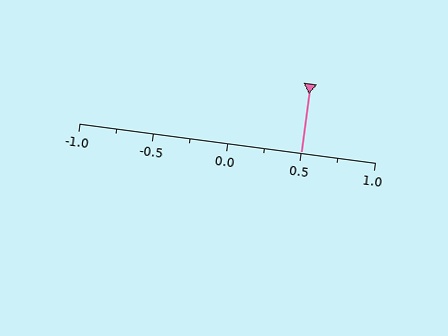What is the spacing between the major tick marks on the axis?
The major ticks are spaced 0.5 apart.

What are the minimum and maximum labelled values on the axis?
The axis runs from -1.0 to 1.0.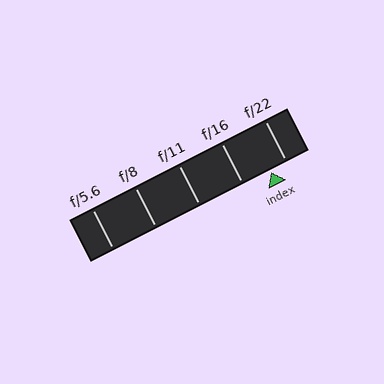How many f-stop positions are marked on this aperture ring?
There are 5 f-stop positions marked.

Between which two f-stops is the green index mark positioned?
The index mark is between f/16 and f/22.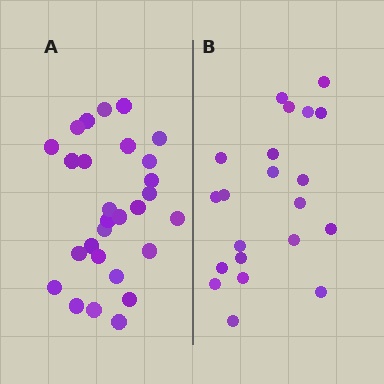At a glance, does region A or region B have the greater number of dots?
Region A (the left region) has more dots.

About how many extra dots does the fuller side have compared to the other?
Region A has roughly 8 or so more dots than region B.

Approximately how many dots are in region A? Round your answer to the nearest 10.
About 30 dots. (The exact count is 28, which rounds to 30.)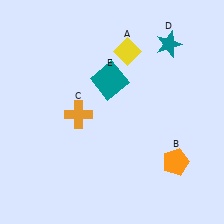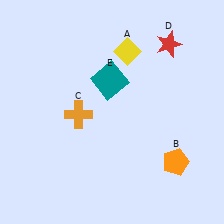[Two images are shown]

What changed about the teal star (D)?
In Image 1, D is teal. In Image 2, it changed to red.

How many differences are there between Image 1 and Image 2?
There is 1 difference between the two images.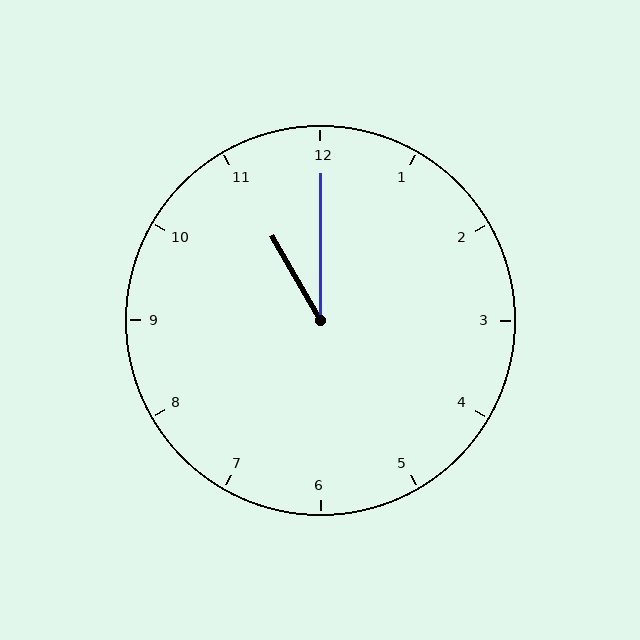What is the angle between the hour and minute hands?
Approximately 30 degrees.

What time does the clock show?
11:00.